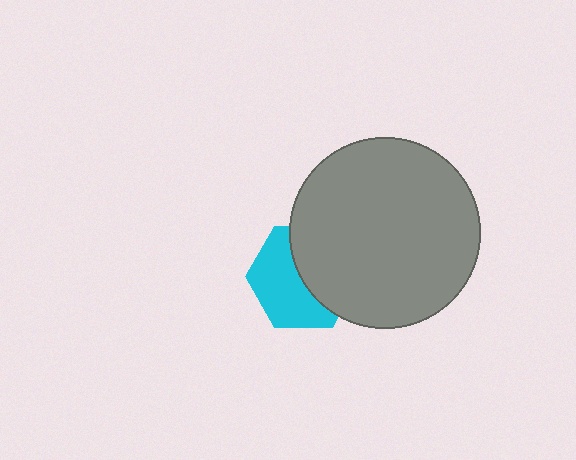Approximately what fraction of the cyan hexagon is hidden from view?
Roughly 47% of the cyan hexagon is hidden behind the gray circle.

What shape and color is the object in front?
The object in front is a gray circle.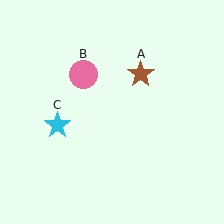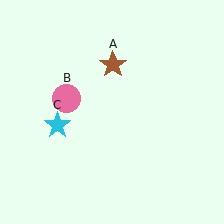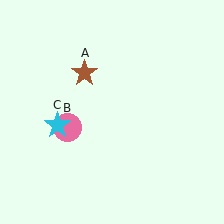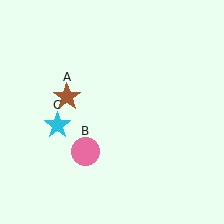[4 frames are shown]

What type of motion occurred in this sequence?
The brown star (object A), pink circle (object B) rotated counterclockwise around the center of the scene.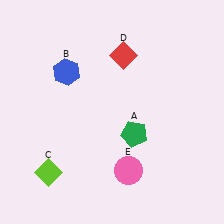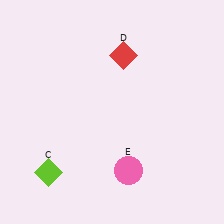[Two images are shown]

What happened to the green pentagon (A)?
The green pentagon (A) was removed in Image 2. It was in the bottom-right area of Image 1.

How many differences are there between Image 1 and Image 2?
There are 2 differences between the two images.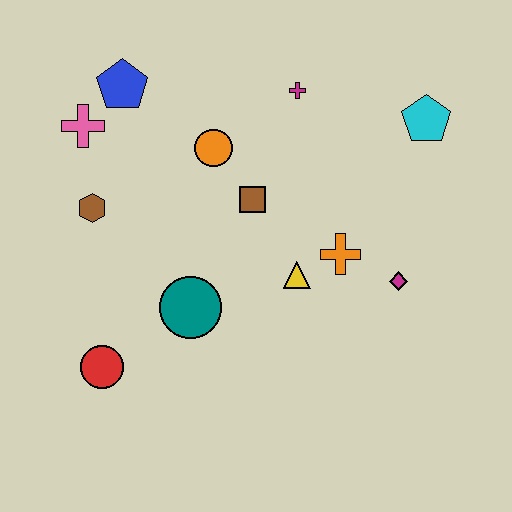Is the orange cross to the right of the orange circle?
Yes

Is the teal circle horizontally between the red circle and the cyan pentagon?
Yes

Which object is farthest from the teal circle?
The cyan pentagon is farthest from the teal circle.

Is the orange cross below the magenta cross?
Yes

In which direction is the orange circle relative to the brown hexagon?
The orange circle is to the right of the brown hexagon.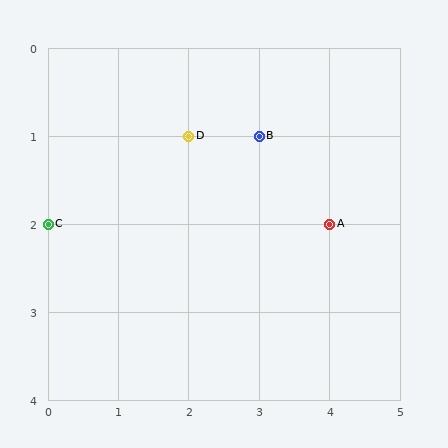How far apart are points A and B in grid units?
Points A and B are 1 column and 1 row apart (about 1.4 grid units diagonally).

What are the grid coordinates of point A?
Point A is at grid coordinates (4, 2).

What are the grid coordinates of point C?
Point C is at grid coordinates (0, 2).